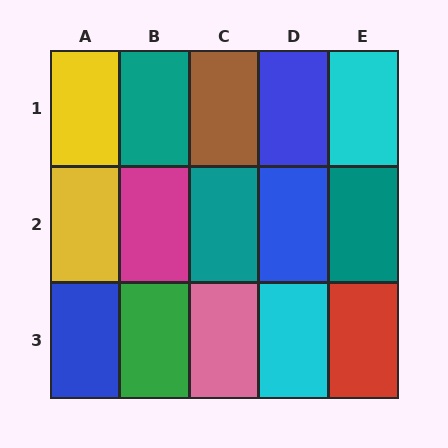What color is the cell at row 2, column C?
Teal.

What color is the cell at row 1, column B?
Teal.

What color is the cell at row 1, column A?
Yellow.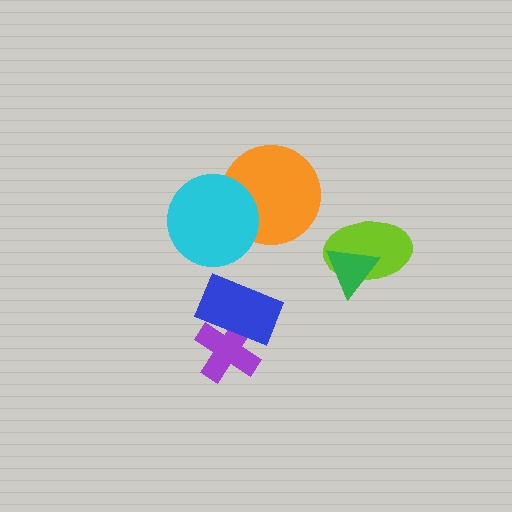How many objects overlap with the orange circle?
1 object overlaps with the orange circle.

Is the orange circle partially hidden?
Yes, it is partially covered by another shape.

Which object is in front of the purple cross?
The blue rectangle is in front of the purple cross.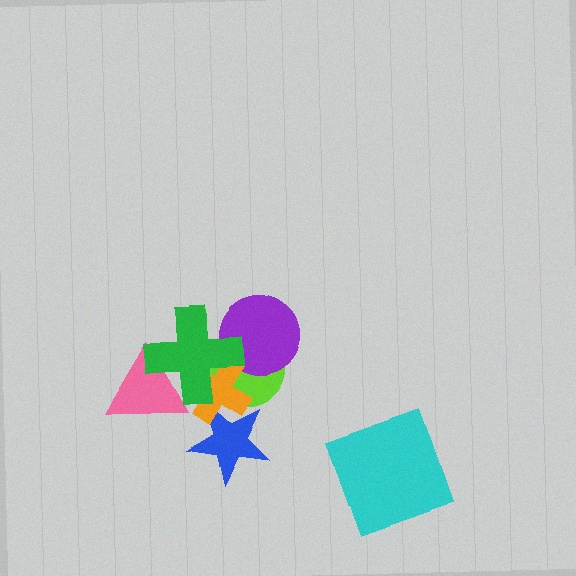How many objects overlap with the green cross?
4 objects overlap with the green cross.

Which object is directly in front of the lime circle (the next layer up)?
The purple circle is directly in front of the lime circle.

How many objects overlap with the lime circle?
3 objects overlap with the lime circle.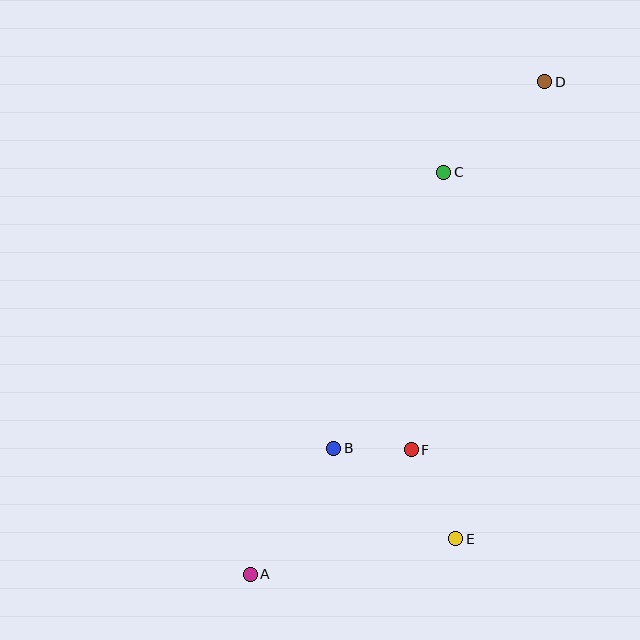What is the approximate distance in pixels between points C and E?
The distance between C and E is approximately 367 pixels.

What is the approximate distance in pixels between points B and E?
The distance between B and E is approximately 152 pixels.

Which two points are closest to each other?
Points B and F are closest to each other.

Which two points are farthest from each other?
Points A and D are farthest from each other.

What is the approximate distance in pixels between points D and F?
The distance between D and F is approximately 392 pixels.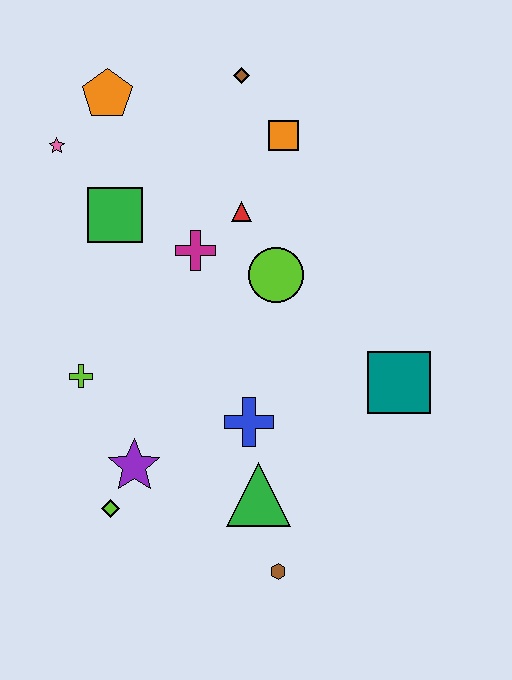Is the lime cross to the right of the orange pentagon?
No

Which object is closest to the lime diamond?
The purple star is closest to the lime diamond.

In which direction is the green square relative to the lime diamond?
The green square is above the lime diamond.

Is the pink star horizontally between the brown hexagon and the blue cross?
No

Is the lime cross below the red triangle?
Yes